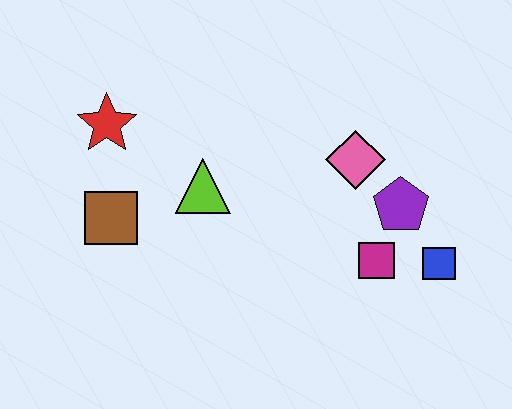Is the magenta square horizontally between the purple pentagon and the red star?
Yes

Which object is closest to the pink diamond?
The purple pentagon is closest to the pink diamond.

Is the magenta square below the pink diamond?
Yes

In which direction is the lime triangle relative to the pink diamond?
The lime triangle is to the left of the pink diamond.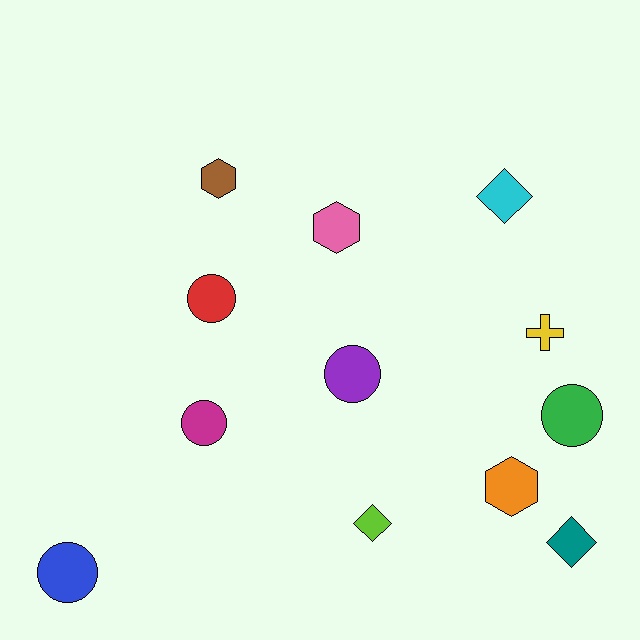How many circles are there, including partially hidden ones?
There are 5 circles.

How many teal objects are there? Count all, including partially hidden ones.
There is 1 teal object.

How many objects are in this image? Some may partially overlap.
There are 12 objects.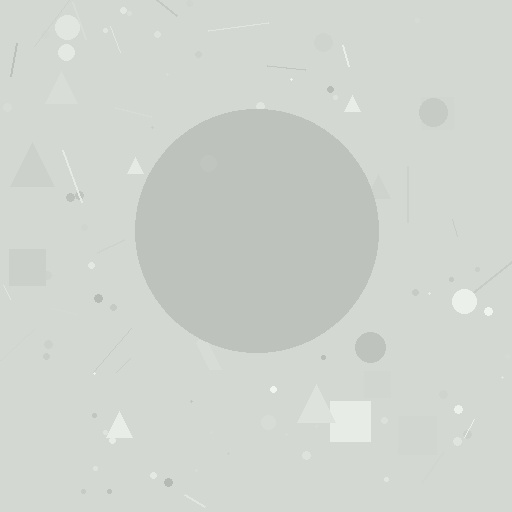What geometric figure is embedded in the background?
A circle is embedded in the background.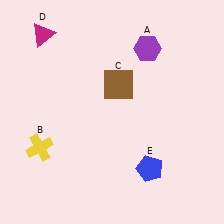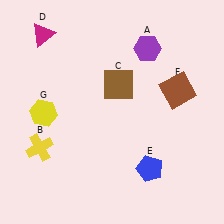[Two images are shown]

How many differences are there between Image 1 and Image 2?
There are 2 differences between the two images.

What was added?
A brown square (F), a yellow hexagon (G) were added in Image 2.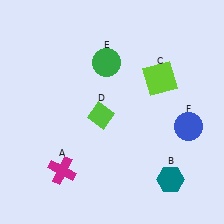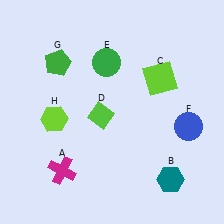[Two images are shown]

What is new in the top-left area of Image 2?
A green pentagon (G) was added in the top-left area of Image 2.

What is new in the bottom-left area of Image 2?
A lime hexagon (H) was added in the bottom-left area of Image 2.